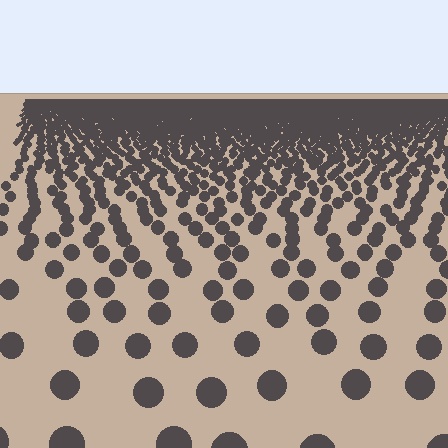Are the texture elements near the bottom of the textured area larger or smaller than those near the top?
Larger. Near the bottom, elements are closer to the viewer and appear at a bigger on-screen size.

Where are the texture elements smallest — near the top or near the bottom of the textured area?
Near the top.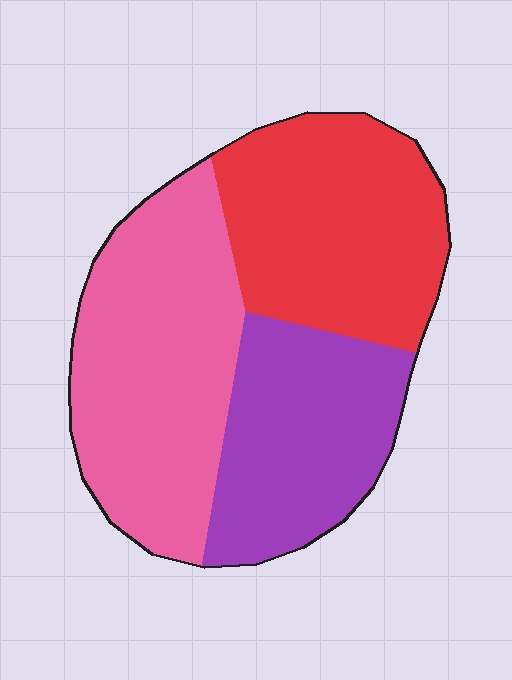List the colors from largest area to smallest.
From largest to smallest: pink, red, purple.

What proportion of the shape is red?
Red takes up between a third and a half of the shape.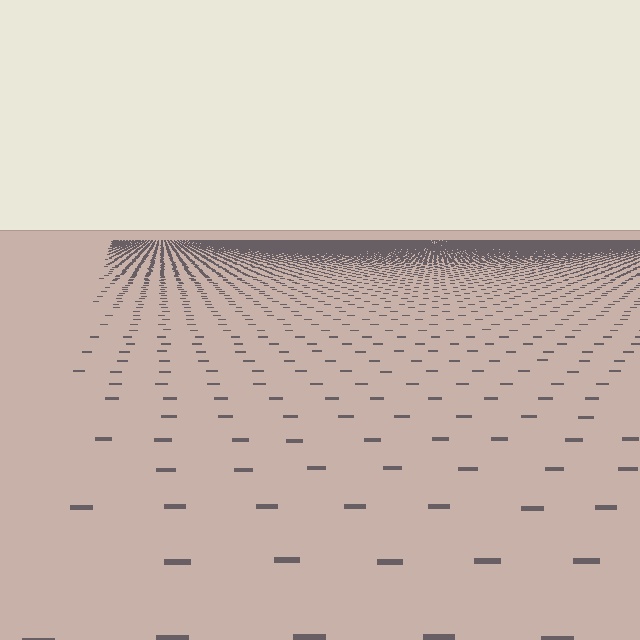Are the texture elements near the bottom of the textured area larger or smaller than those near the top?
Larger. Near the bottom, elements are closer to the viewer and appear at a bigger on-screen size.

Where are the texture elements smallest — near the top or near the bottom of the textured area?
Near the top.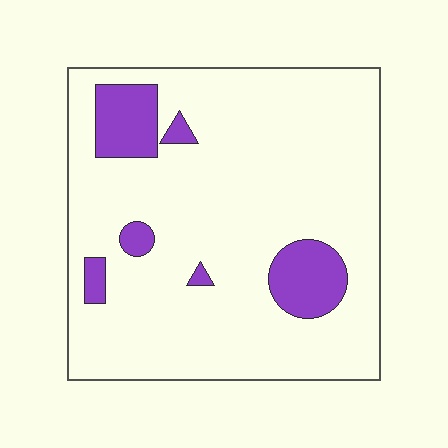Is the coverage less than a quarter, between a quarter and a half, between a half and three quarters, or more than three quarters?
Less than a quarter.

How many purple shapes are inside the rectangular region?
6.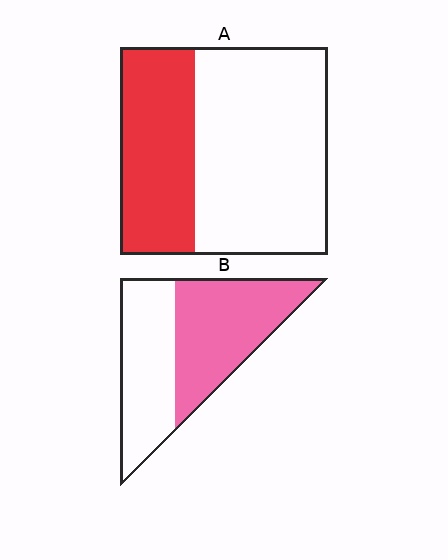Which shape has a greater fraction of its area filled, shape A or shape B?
Shape B.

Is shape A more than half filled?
No.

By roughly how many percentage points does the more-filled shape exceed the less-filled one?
By roughly 20 percentage points (B over A).